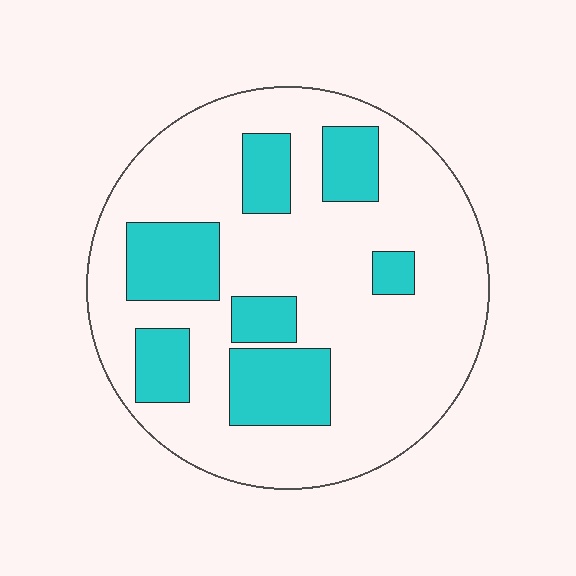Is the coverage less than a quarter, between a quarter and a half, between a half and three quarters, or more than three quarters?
Between a quarter and a half.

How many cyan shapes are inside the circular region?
7.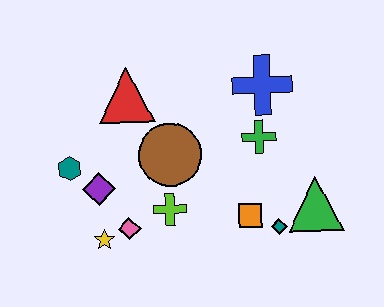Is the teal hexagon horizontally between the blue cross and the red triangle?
No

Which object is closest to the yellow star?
The pink diamond is closest to the yellow star.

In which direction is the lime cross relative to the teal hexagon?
The lime cross is to the right of the teal hexagon.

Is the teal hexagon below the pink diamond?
No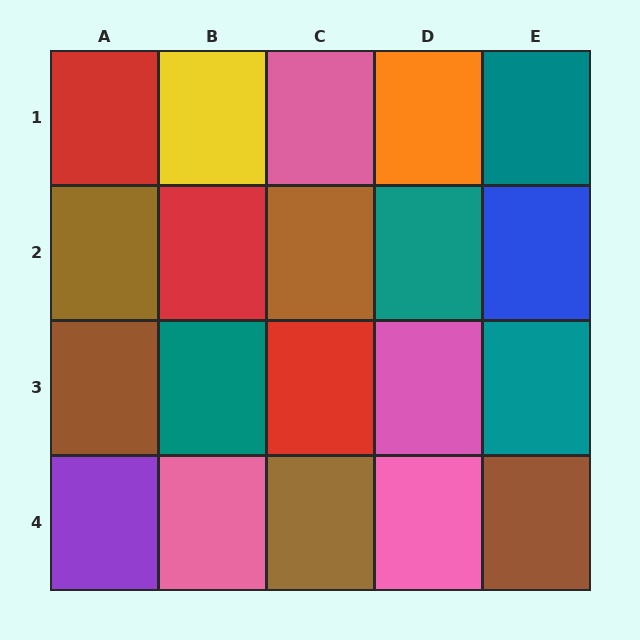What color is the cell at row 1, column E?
Teal.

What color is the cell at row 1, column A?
Red.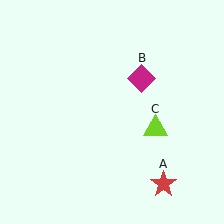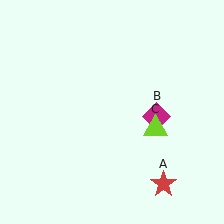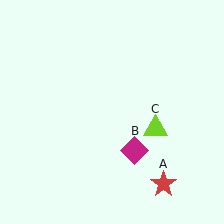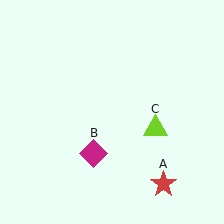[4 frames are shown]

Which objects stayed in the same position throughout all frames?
Red star (object A) and lime triangle (object C) remained stationary.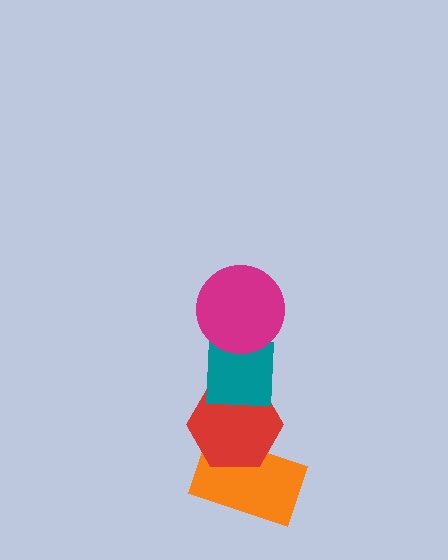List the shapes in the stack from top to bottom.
From top to bottom: the magenta circle, the teal square, the red hexagon, the orange rectangle.